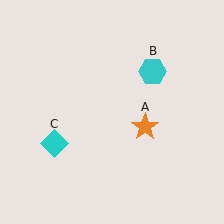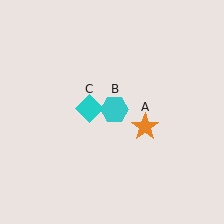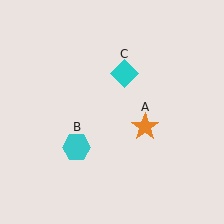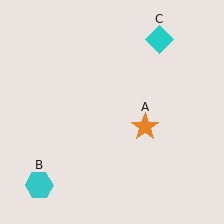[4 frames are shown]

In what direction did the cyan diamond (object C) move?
The cyan diamond (object C) moved up and to the right.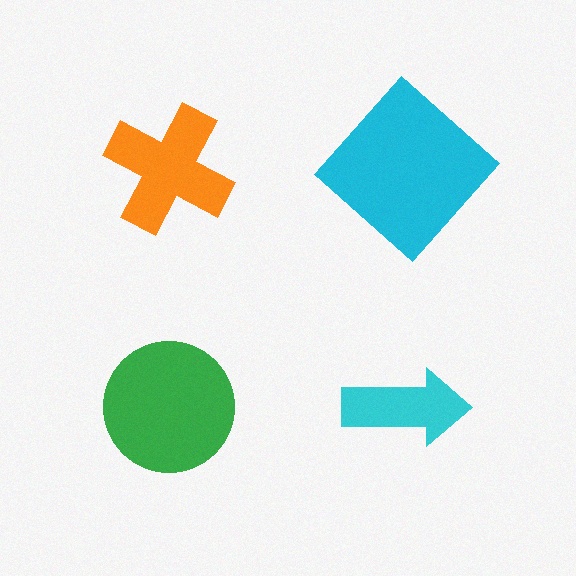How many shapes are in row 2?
2 shapes.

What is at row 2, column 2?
A cyan arrow.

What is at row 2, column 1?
A green circle.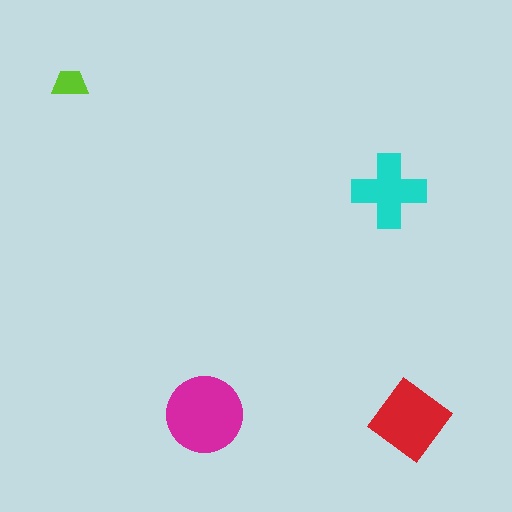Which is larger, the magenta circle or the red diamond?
The magenta circle.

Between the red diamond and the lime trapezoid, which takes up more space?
The red diamond.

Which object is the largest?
The magenta circle.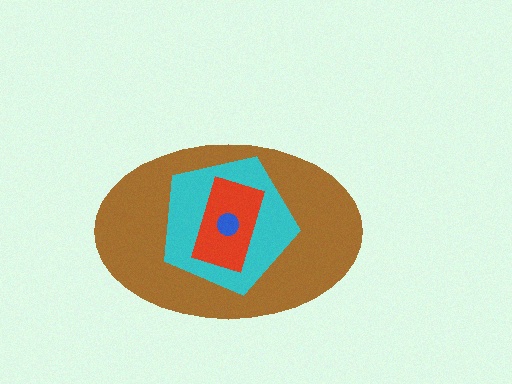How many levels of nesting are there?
4.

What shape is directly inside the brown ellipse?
The cyan pentagon.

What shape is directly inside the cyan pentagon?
The red rectangle.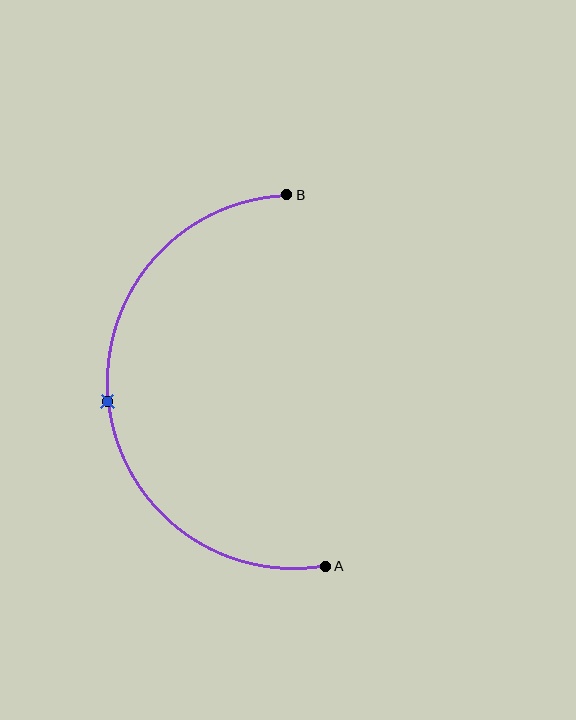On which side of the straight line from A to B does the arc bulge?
The arc bulges to the left of the straight line connecting A and B.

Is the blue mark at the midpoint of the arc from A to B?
Yes. The blue mark lies on the arc at equal arc-length from both A and B — it is the arc midpoint.